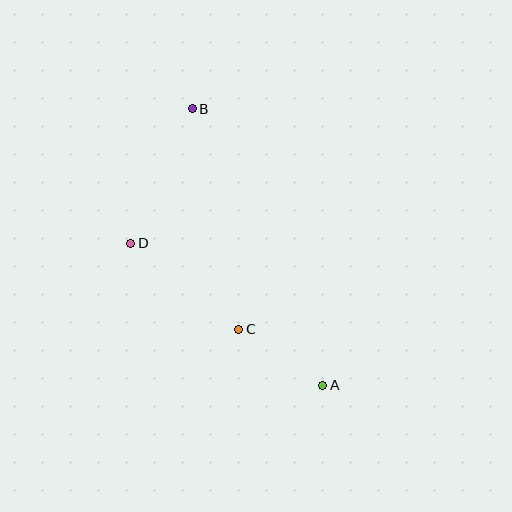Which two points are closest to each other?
Points A and C are closest to each other.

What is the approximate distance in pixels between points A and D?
The distance between A and D is approximately 239 pixels.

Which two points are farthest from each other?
Points A and B are farthest from each other.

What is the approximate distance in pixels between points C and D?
The distance between C and D is approximately 138 pixels.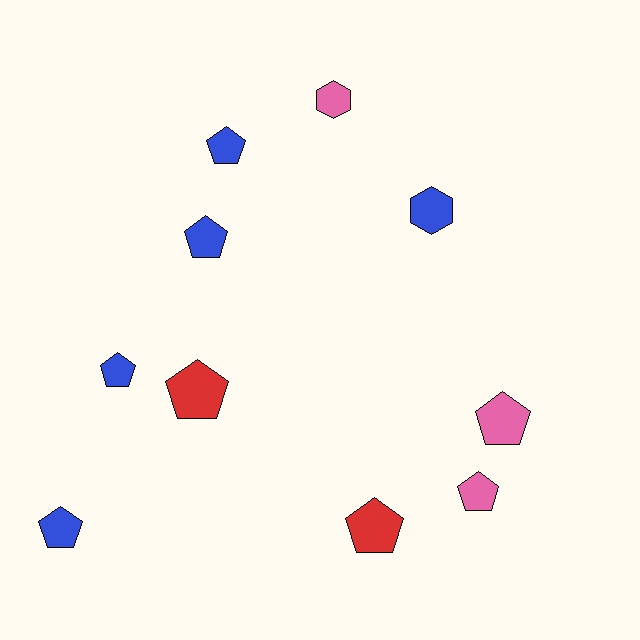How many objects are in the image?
There are 10 objects.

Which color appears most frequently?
Blue, with 5 objects.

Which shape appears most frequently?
Pentagon, with 8 objects.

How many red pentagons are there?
There are 2 red pentagons.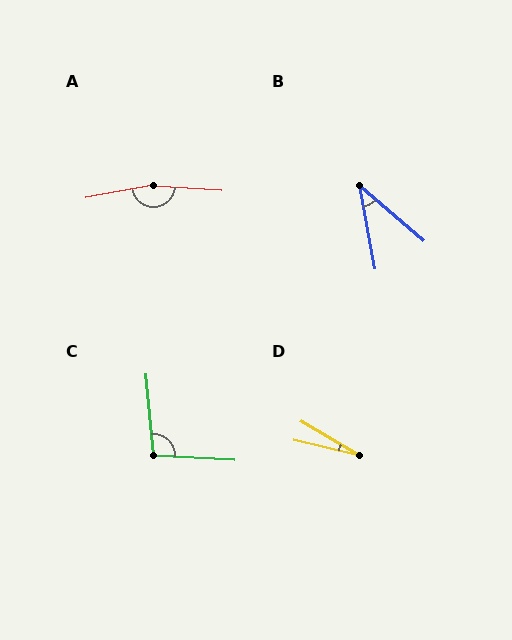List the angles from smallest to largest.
D (17°), B (39°), C (99°), A (166°).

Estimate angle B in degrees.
Approximately 39 degrees.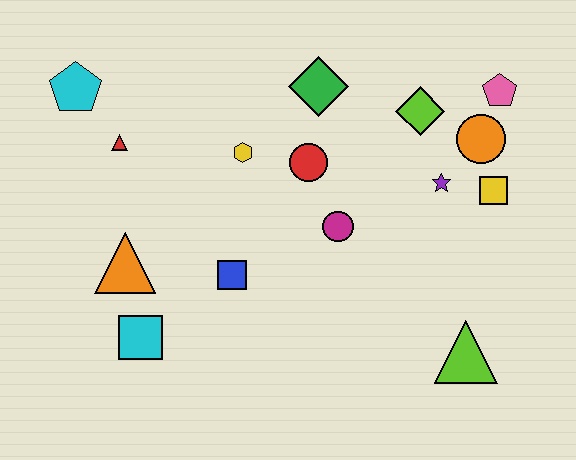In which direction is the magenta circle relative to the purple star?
The magenta circle is to the left of the purple star.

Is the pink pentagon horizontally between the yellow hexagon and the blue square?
No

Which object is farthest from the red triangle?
The lime triangle is farthest from the red triangle.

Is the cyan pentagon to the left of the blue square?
Yes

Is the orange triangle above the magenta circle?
No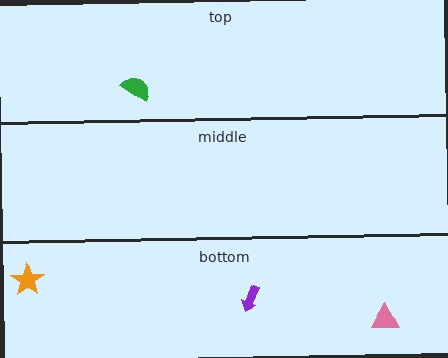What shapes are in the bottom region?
The orange star, the pink triangle, the purple arrow.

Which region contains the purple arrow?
The bottom region.